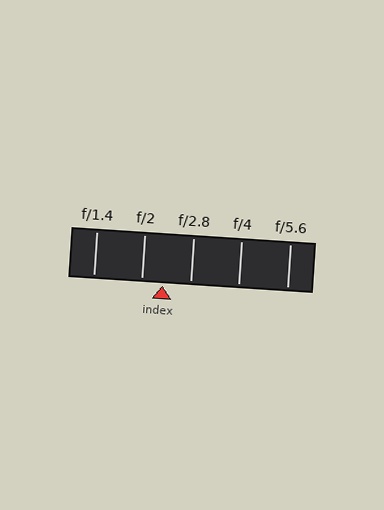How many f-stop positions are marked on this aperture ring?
There are 5 f-stop positions marked.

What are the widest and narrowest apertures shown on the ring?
The widest aperture shown is f/1.4 and the narrowest is f/5.6.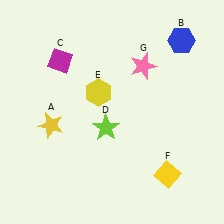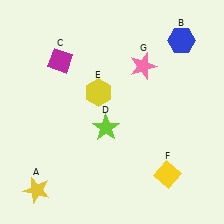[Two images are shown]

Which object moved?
The yellow star (A) moved down.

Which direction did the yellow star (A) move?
The yellow star (A) moved down.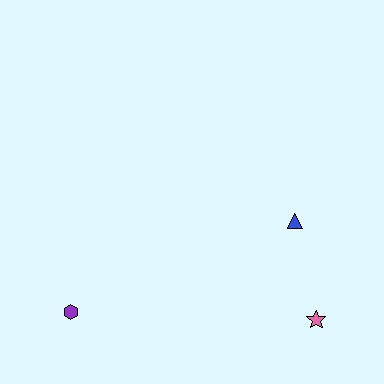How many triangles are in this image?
There is 1 triangle.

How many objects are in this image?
There are 3 objects.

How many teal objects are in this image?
There are no teal objects.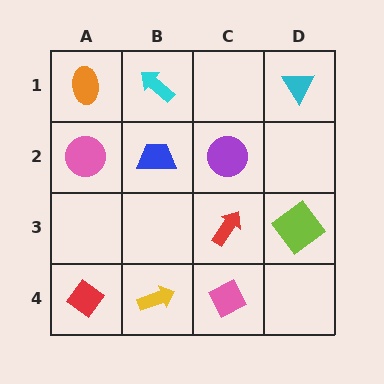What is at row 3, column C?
A red arrow.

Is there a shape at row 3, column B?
No, that cell is empty.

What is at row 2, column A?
A pink circle.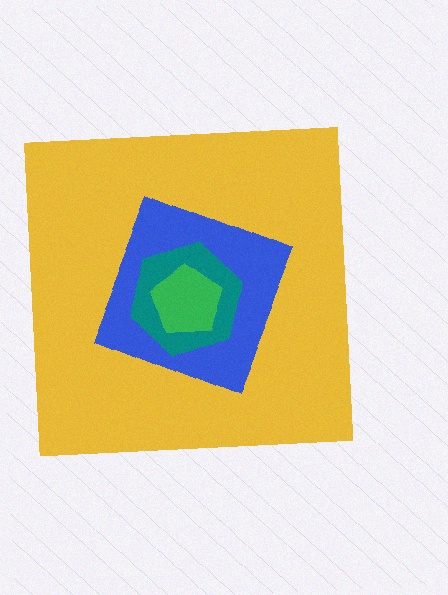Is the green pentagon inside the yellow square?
Yes.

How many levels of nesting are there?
4.